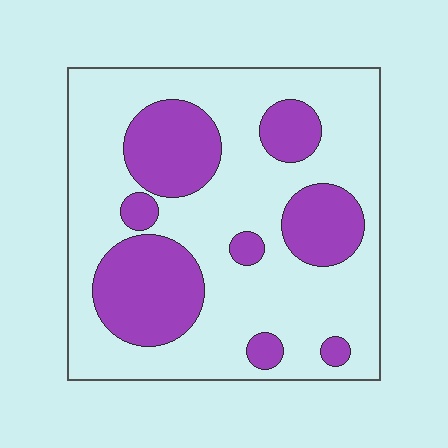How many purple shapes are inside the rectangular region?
8.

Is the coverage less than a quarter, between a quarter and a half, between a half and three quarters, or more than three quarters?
Between a quarter and a half.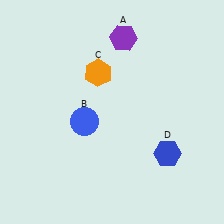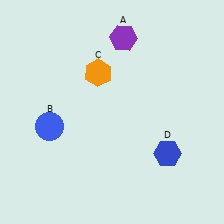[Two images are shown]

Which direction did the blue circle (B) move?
The blue circle (B) moved left.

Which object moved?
The blue circle (B) moved left.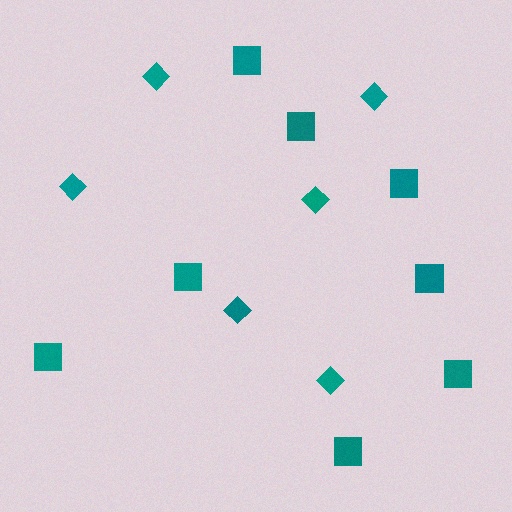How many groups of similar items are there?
There are 2 groups: one group of squares (8) and one group of diamonds (6).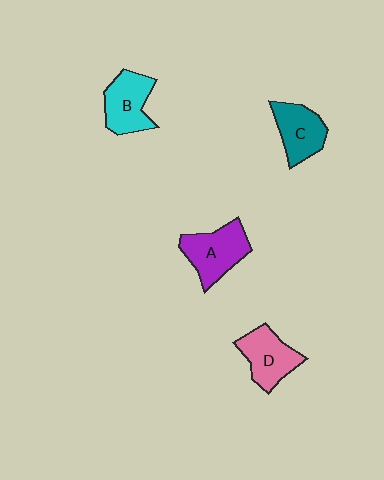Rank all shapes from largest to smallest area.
From largest to smallest: A (purple), D (pink), B (cyan), C (teal).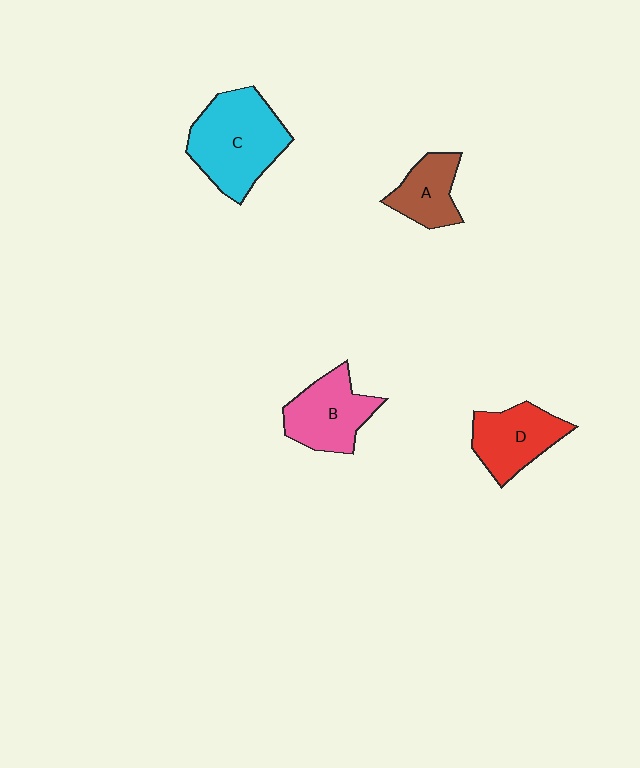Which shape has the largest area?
Shape C (cyan).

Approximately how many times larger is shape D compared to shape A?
Approximately 1.3 times.